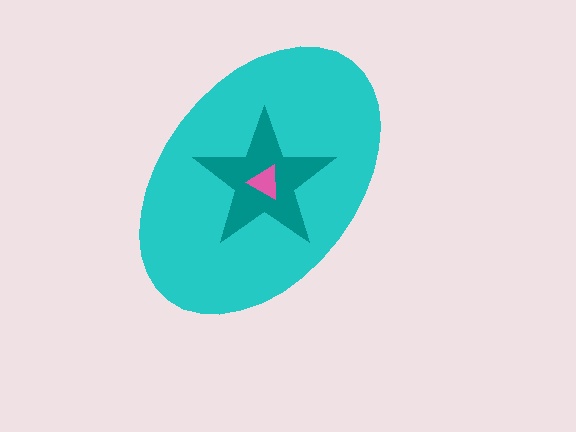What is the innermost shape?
The pink triangle.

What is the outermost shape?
The cyan ellipse.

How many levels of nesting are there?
3.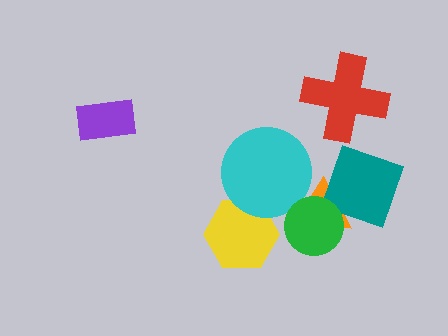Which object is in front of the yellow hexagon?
The cyan circle is in front of the yellow hexagon.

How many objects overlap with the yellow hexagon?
1 object overlaps with the yellow hexagon.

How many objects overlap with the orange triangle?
3 objects overlap with the orange triangle.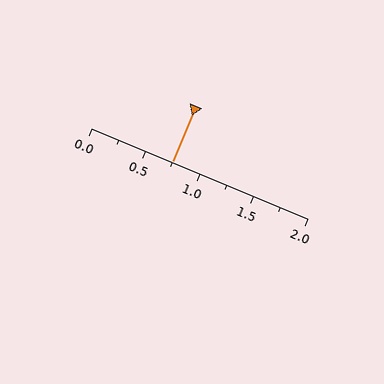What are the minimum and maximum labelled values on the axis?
The axis runs from 0.0 to 2.0.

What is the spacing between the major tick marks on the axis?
The major ticks are spaced 0.5 apart.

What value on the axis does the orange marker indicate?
The marker indicates approximately 0.75.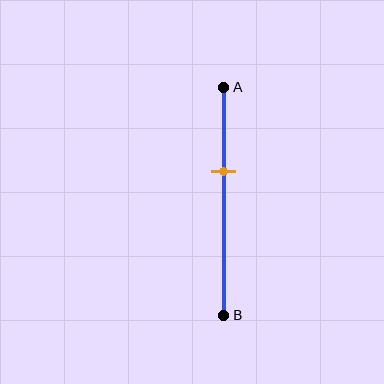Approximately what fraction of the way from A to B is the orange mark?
The orange mark is approximately 35% of the way from A to B.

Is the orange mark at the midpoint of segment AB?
No, the mark is at about 35% from A, not at the 50% midpoint.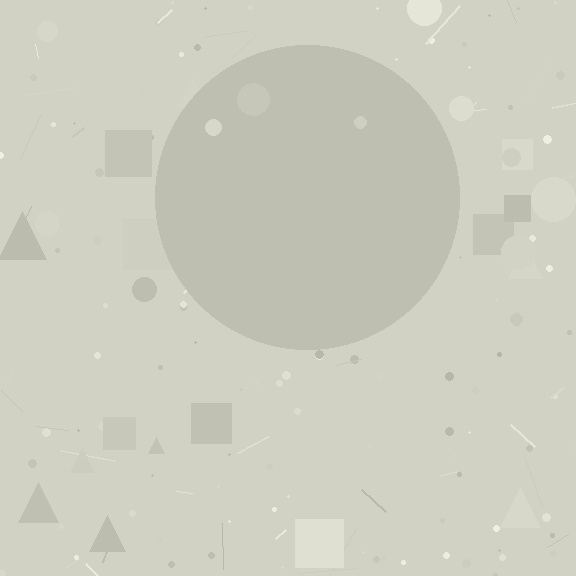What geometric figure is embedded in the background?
A circle is embedded in the background.